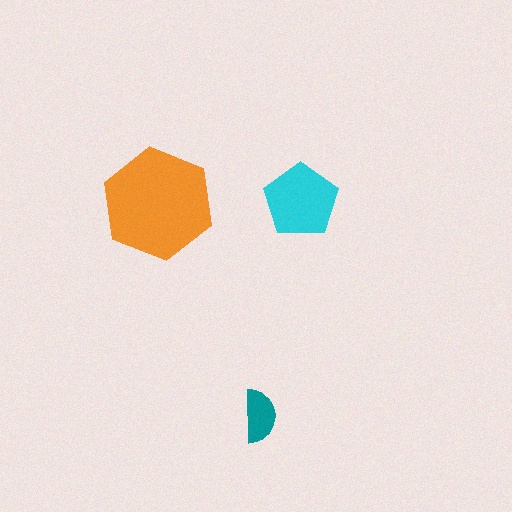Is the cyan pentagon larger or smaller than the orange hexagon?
Smaller.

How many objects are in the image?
There are 3 objects in the image.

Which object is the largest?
The orange hexagon.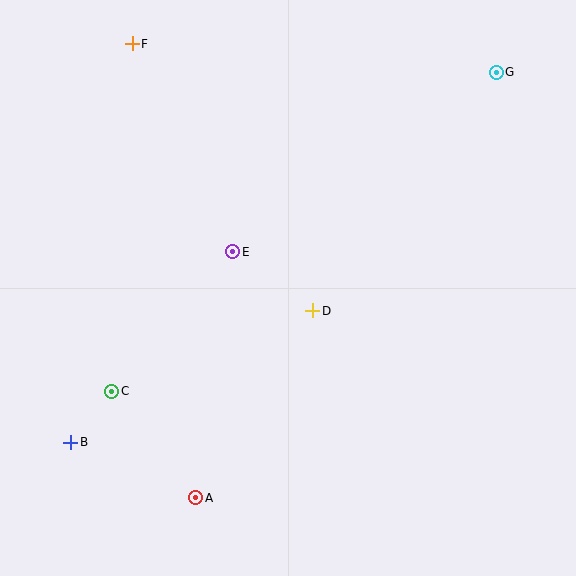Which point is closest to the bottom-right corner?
Point D is closest to the bottom-right corner.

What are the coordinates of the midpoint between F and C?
The midpoint between F and C is at (122, 217).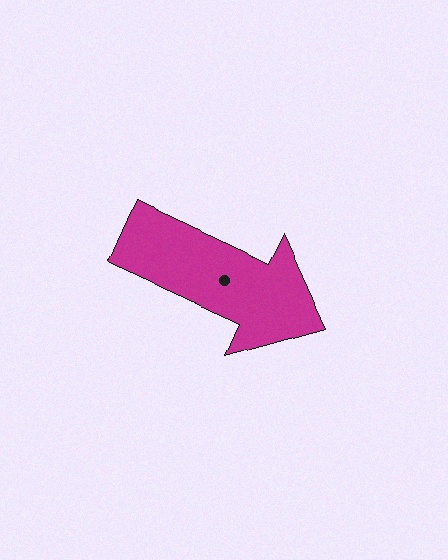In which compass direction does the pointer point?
Southeast.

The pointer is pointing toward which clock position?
Roughly 4 o'clock.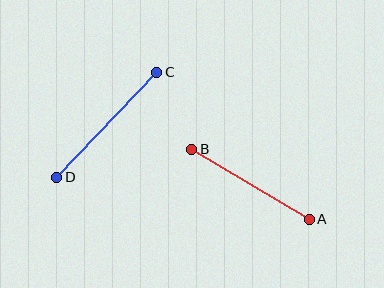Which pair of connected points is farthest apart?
Points C and D are farthest apart.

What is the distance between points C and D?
The distance is approximately 145 pixels.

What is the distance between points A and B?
The distance is approximately 137 pixels.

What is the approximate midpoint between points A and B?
The midpoint is at approximately (251, 184) pixels.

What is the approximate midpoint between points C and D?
The midpoint is at approximately (107, 125) pixels.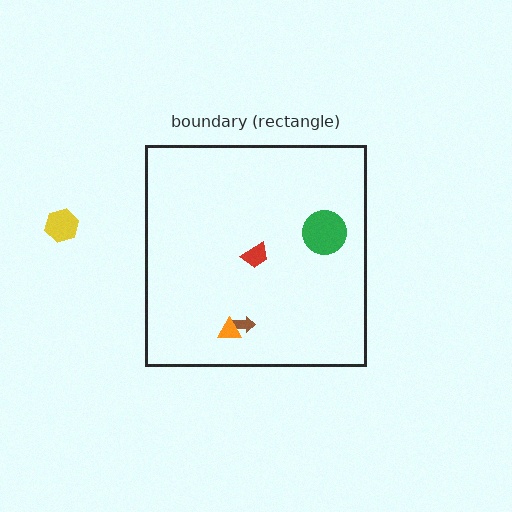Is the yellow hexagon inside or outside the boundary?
Outside.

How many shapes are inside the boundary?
4 inside, 1 outside.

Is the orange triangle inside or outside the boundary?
Inside.